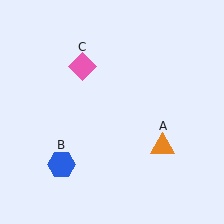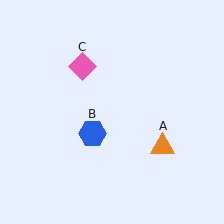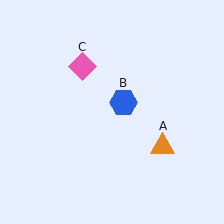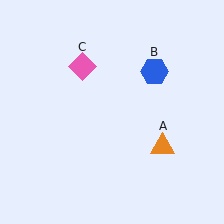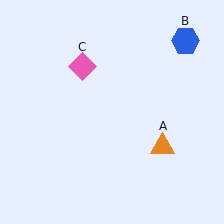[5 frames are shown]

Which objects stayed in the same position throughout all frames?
Orange triangle (object A) and pink diamond (object C) remained stationary.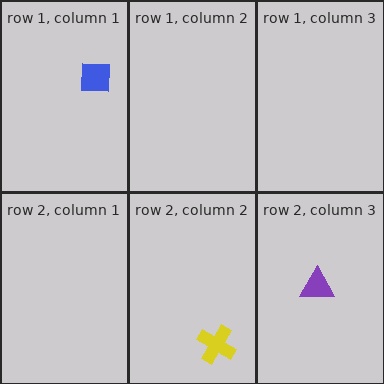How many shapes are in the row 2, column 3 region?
1.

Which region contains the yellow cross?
The row 2, column 2 region.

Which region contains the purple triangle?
The row 2, column 3 region.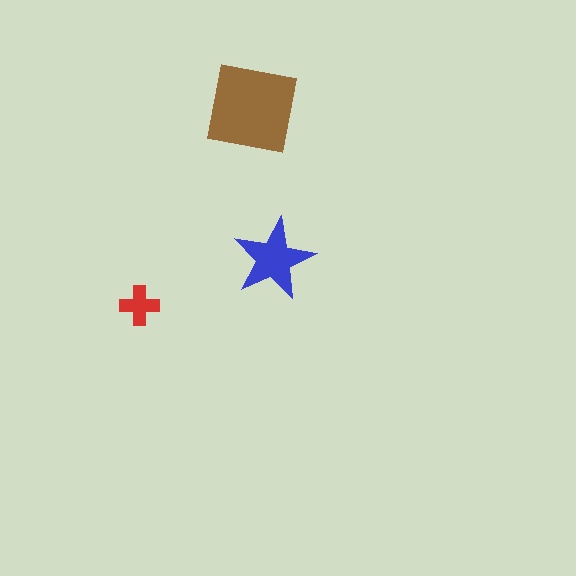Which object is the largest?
The brown square.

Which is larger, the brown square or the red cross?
The brown square.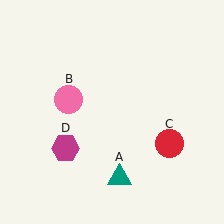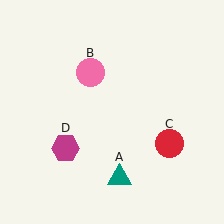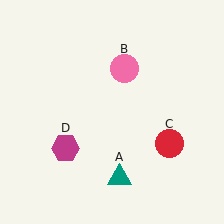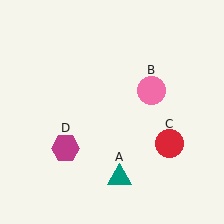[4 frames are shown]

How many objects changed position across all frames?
1 object changed position: pink circle (object B).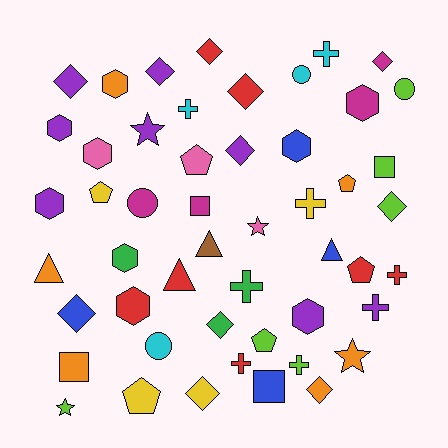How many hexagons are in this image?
There are 9 hexagons.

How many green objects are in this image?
There are 3 green objects.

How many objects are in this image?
There are 50 objects.